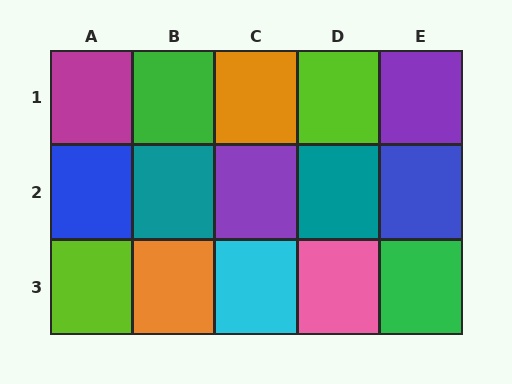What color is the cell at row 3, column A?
Lime.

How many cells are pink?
1 cell is pink.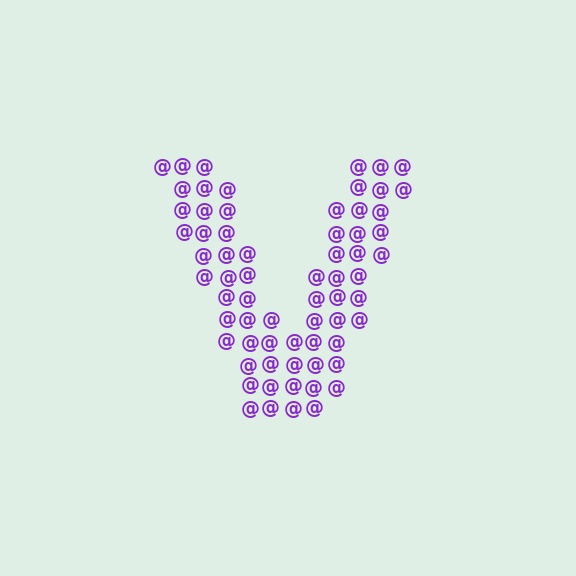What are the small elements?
The small elements are at signs.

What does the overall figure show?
The overall figure shows the letter V.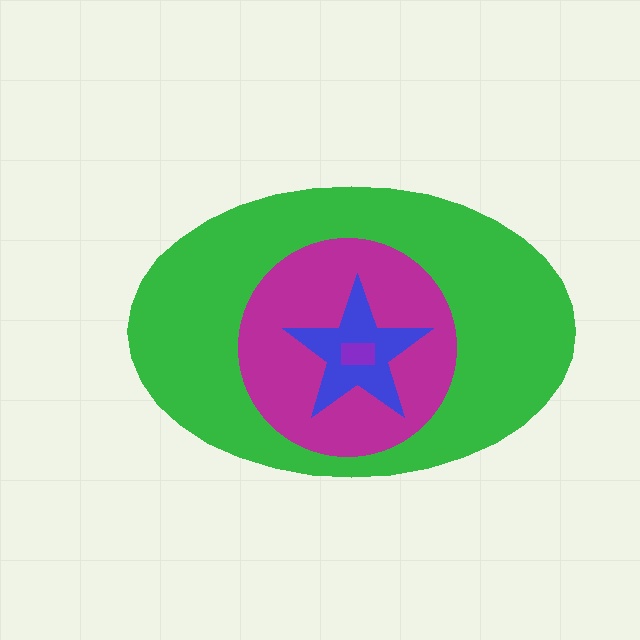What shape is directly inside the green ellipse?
The magenta circle.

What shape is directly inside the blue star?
The purple rectangle.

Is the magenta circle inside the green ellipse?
Yes.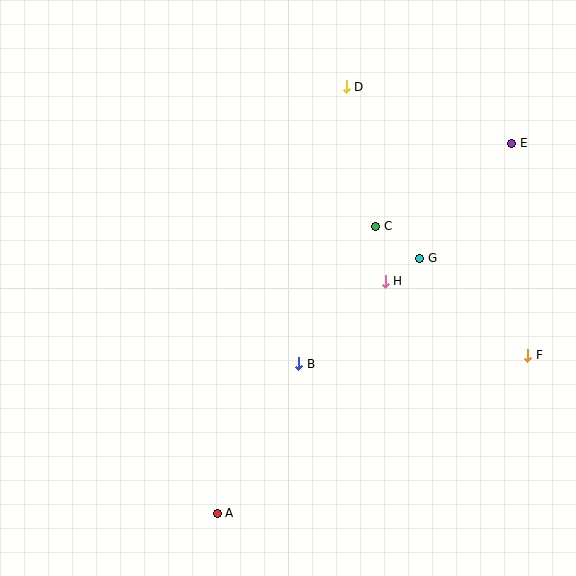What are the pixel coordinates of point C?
Point C is at (376, 226).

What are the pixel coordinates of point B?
Point B is at (299, 364).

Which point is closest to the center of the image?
Point B at (299, 364) is closest to the center.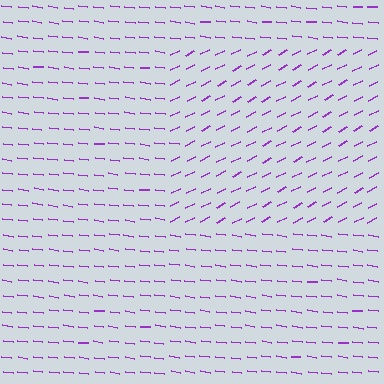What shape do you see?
I see a rectangle.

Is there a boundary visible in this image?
Yes, there is a texture boundary formed by a change in line orientation.